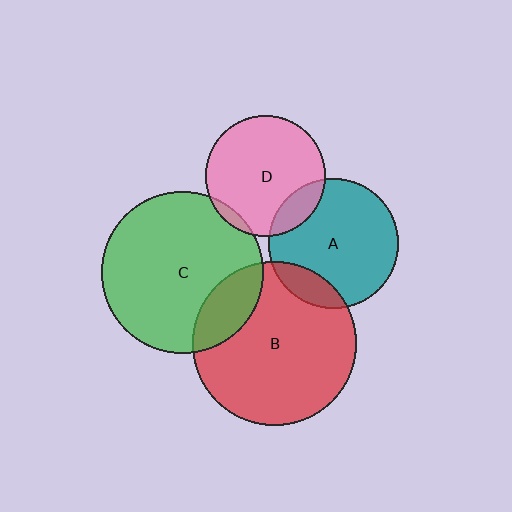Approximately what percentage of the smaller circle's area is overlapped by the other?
Approximately 5%.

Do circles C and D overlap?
Yes.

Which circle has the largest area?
Circle B (red).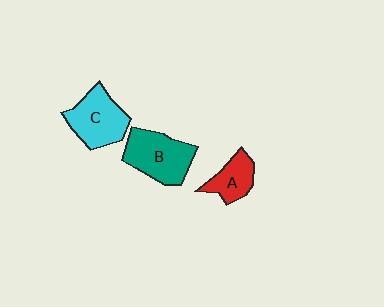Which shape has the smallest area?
Shape A (red).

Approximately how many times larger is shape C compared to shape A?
Approximately 1.6 times.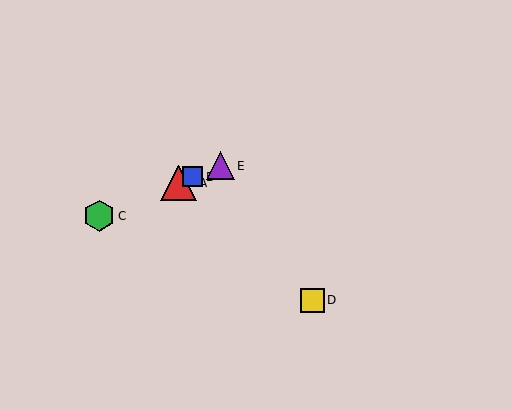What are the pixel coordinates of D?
Object D is at (312, 300).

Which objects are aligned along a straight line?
Objects A, B, C, E are aligned along a straight line.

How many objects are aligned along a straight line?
4 objects (A, B, C, E) are aligned along a straight line.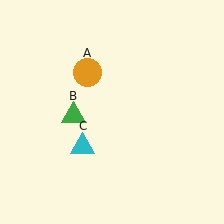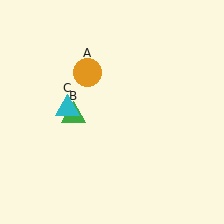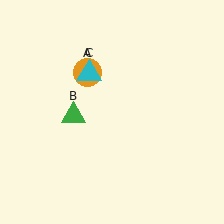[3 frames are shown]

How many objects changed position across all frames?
1 object changed position: cyan triangle (object C).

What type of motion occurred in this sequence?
The cyan triangle (object C) rotated clockwise around the center of the scene.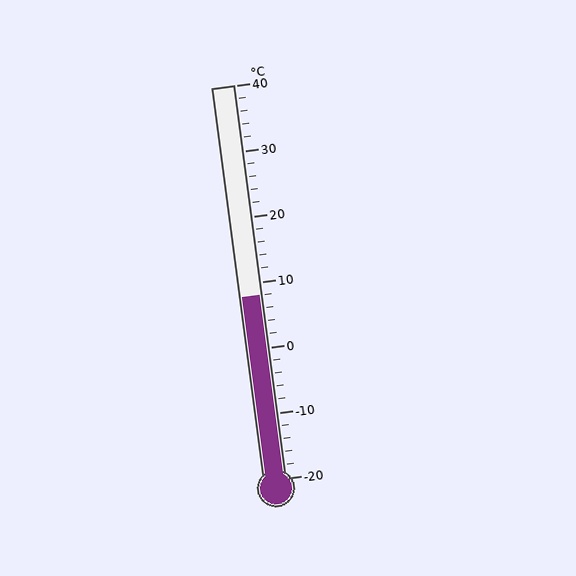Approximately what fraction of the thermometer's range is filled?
The thermometer is filled to approximately 45% of its range.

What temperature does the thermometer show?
The thermometer shows approximately 8°C.